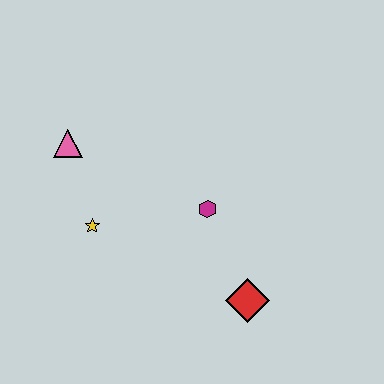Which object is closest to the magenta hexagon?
The red diamond is closest to the magenta hexagon.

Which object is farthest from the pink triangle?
The red diamond is farthest from the pink triangle.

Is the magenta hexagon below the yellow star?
No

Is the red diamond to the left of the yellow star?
No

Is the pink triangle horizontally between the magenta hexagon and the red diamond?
No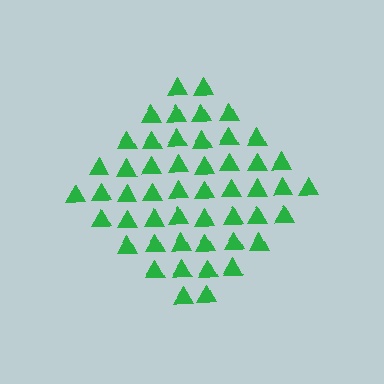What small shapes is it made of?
It is made of small triangles.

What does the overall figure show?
The overall figure shows a diamond.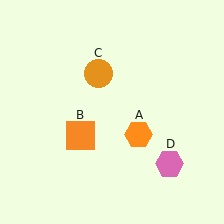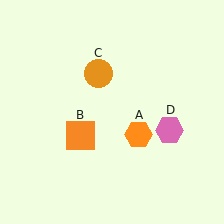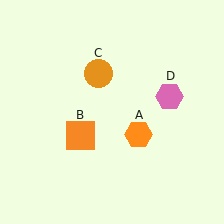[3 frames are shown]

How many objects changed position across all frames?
1 object changed position: pink hexagon (object D).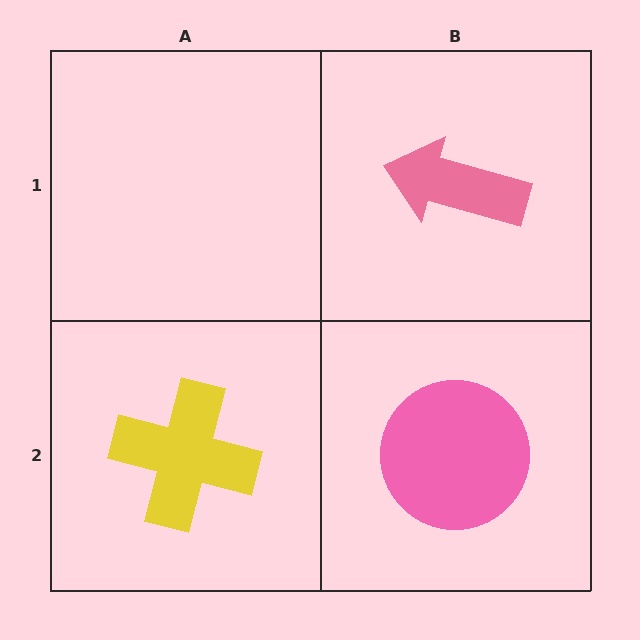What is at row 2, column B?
A pink circle.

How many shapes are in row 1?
1 shape.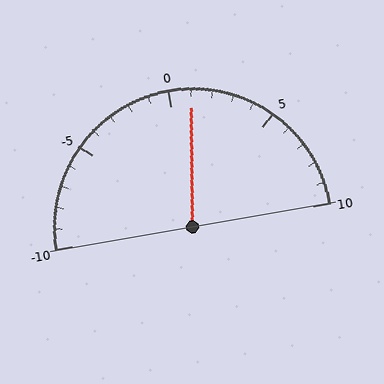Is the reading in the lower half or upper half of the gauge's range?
The reading is in the upper half of the range (-10 to 10).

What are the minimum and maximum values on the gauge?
The gauge ranges from -10 to 10.